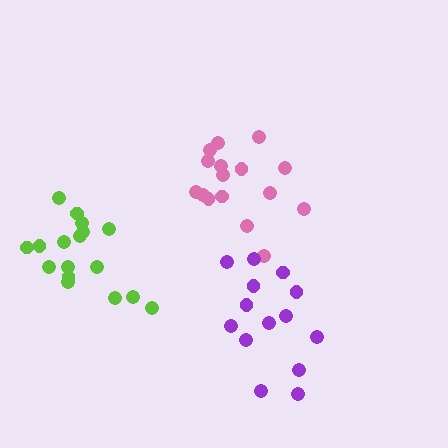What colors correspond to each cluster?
The clusters are colored: pink, lime, purple.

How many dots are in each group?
Group 1: 16 dots, Group 2: 17 dots, Group 3: 14 dots (47 total).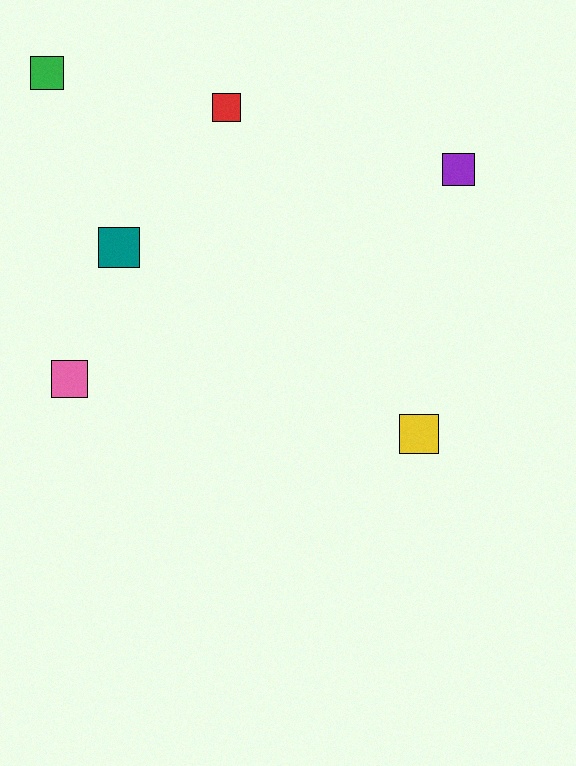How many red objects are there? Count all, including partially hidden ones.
There is 1 red object.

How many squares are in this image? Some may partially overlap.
There are 6 squares.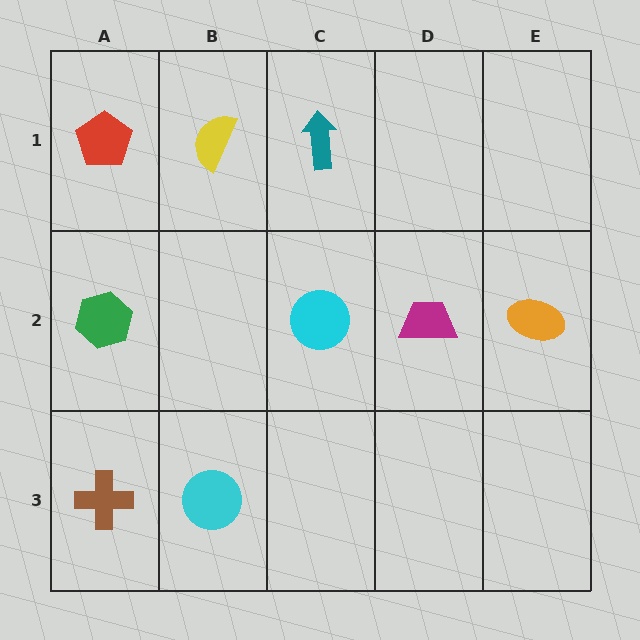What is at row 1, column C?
A teal arrow.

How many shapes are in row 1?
3 shapes.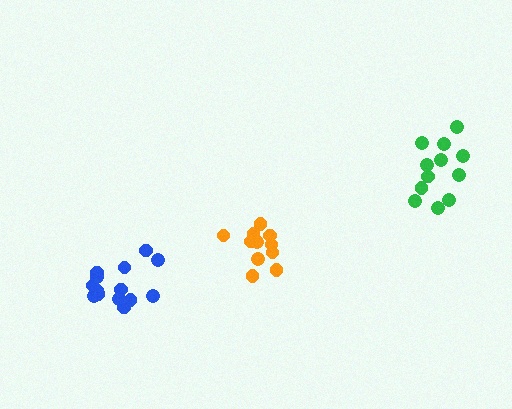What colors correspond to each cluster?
The clusters are colored: blue, green, orange.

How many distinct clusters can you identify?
There are 3 distinct clusters.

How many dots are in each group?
Group 1: 15 dots, Group 2: 12 dots, Group 3: 11 dots (38 total).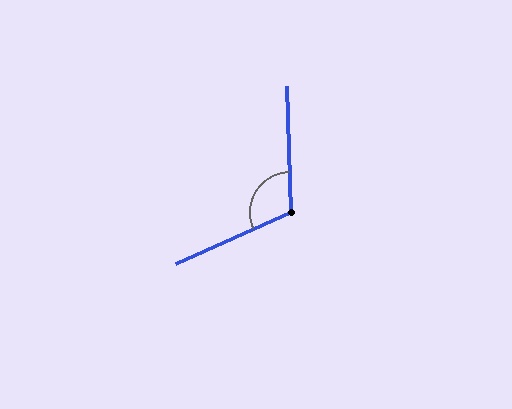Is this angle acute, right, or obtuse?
It is obtuse.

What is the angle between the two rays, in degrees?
Approximately 112 degrees.